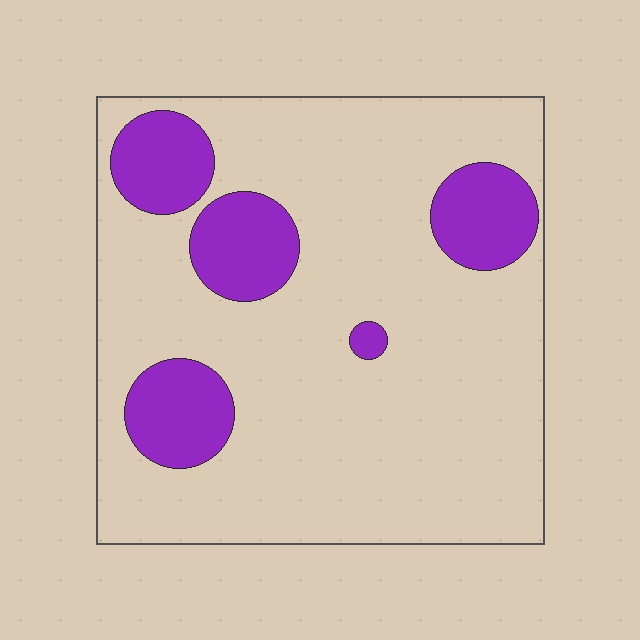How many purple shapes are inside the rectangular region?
5.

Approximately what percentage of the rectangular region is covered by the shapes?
Approximately 20%.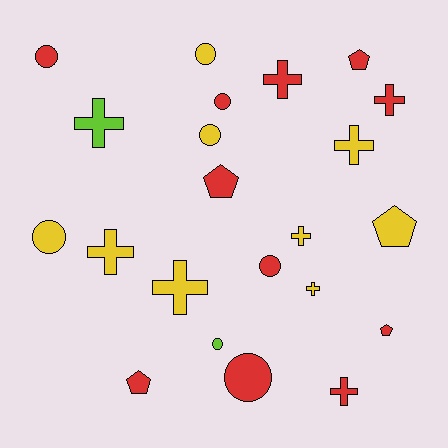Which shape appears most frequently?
Cross, with 9 objects.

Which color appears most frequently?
Red, with 11 objects.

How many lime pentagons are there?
There are no lime pentagons.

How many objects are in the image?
There are 22 objects.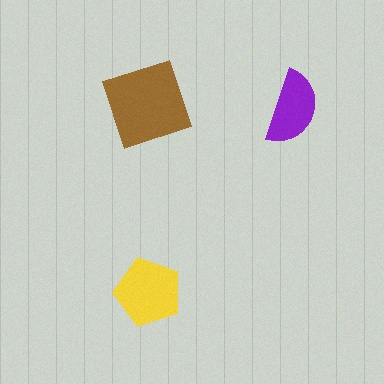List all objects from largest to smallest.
The brown square, the yellow pentagon, the purple semicircle.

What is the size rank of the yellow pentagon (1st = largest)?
2nd.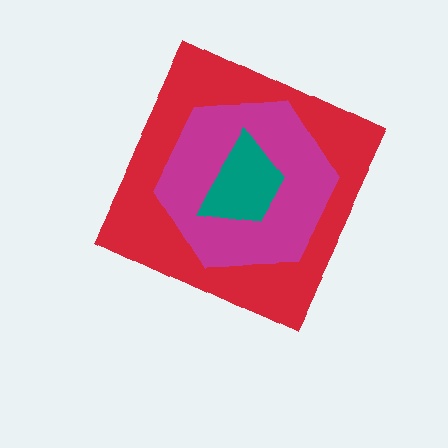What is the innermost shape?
The teal trapezoid.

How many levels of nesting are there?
3.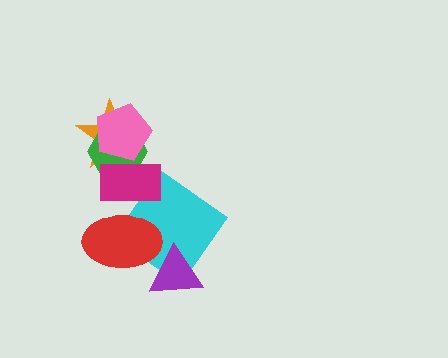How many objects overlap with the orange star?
3 objects overlap with the orange star.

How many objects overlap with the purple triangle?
2 objects overlap with the purple triangle.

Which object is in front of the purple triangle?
The red ellipse is in front of the purple triangle.